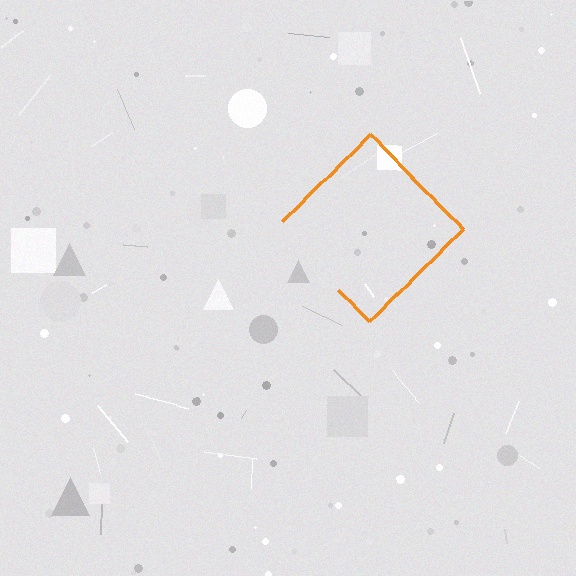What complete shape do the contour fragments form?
The contour fragments form a diamond.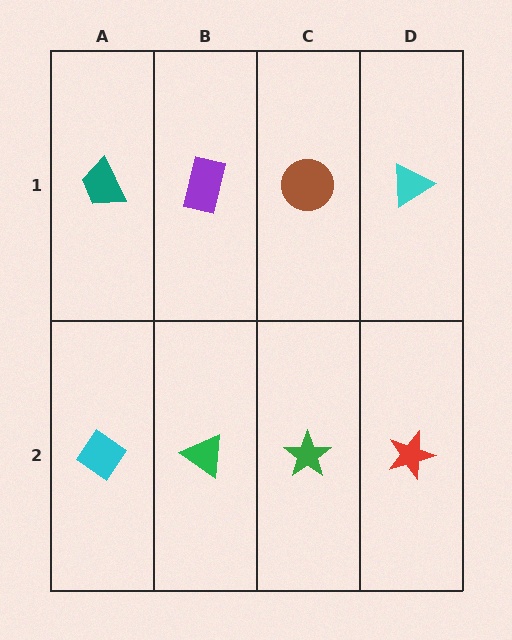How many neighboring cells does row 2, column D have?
2.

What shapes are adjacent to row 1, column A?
A cyan diamond (row 2, column A), a purple rectangle (row 1, column B).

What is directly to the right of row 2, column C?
A red star.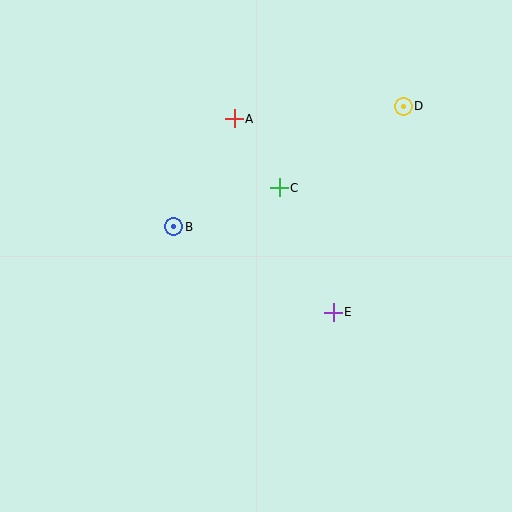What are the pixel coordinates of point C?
Point C is at (279, 188).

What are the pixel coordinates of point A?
Point A is at (234, 119).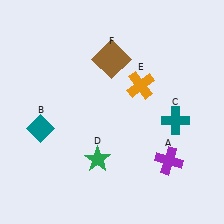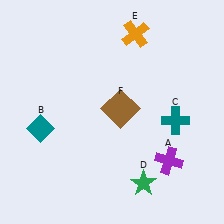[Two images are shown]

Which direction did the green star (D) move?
The green star (D) moved right.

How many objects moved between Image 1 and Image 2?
3 objects moved between the two images.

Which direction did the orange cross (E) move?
The orange cross (E) moved up.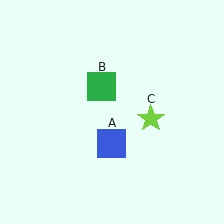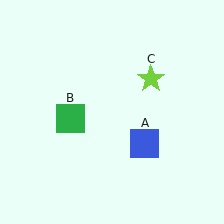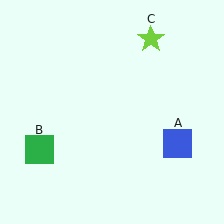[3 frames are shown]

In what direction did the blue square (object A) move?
The blue square (object A) moved right.